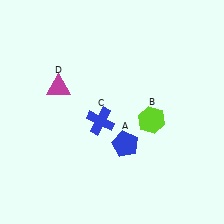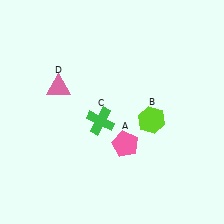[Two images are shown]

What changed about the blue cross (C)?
In Image 1, C is blue. In Image 2, it changed to green.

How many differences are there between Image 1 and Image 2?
There are 3 differences between the two images.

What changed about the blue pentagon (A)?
In Image 1, A is blue. In Image 2, it changed to pink.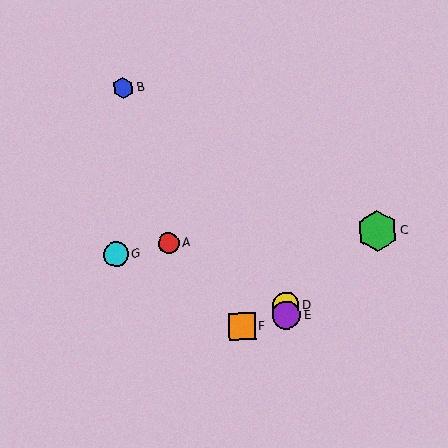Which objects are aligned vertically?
Objects D, E are aligned vertically.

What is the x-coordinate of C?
Object C is at x≈377.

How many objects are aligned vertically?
2 objects (D, E) are aligned vertically.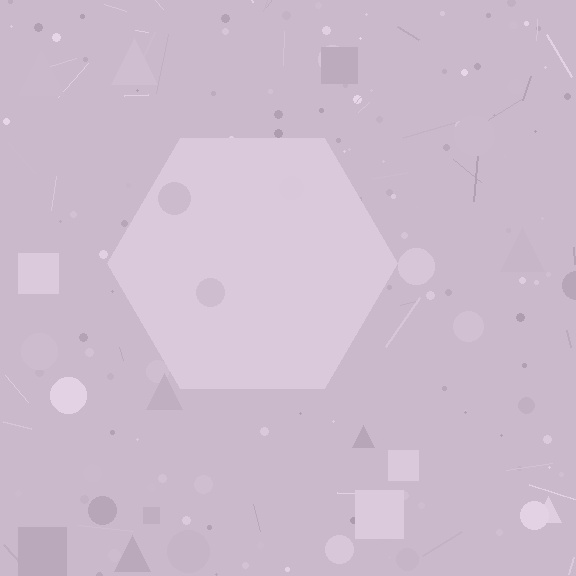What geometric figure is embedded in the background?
A hexagon is embedded in the background.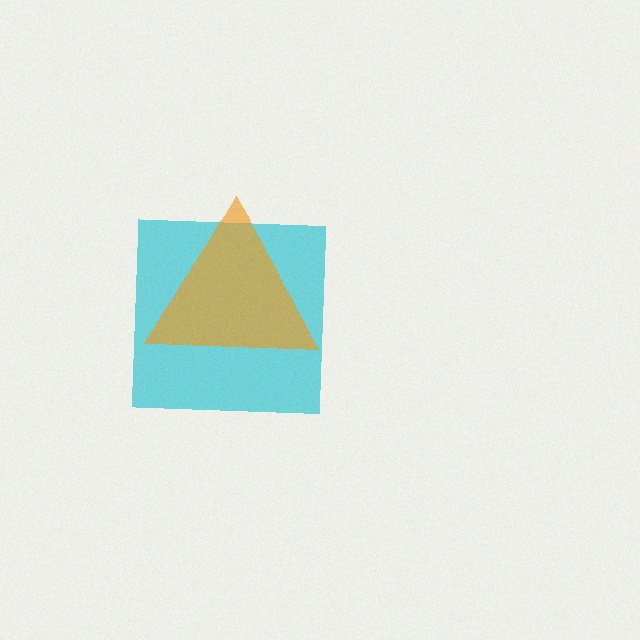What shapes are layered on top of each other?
The layered shapes are: a cyan square, an orange triangle.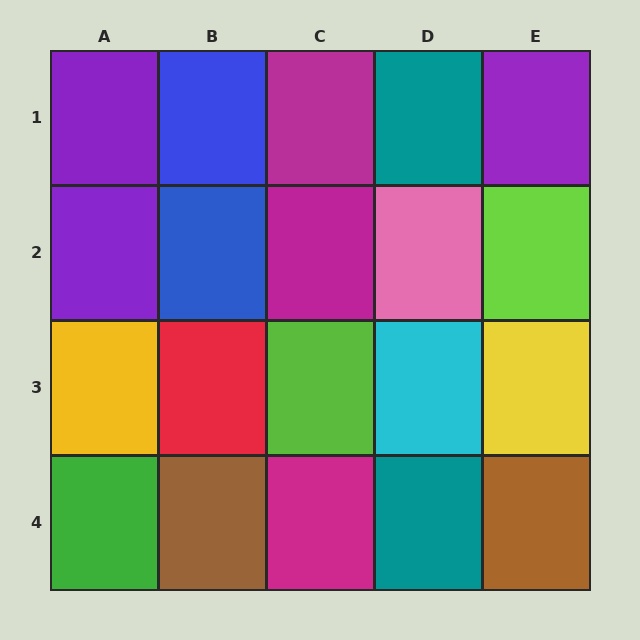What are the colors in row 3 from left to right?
Yellow, red, lime, cyan, yellow.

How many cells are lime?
2 cells are lime.